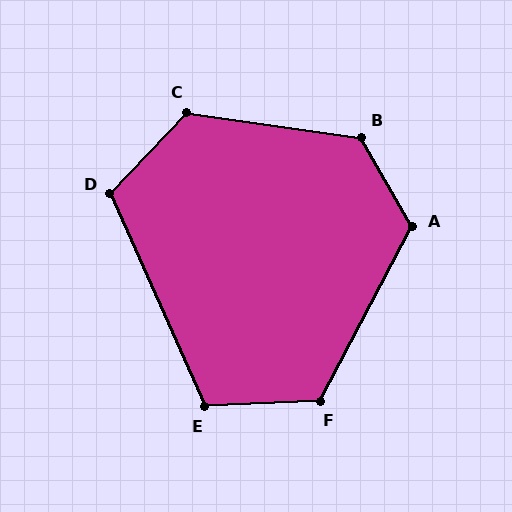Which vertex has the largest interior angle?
B, at approximately 128 degrees.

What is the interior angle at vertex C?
Approximately 126 degrees (obtuse).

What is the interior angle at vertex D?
Approximately 112 degrees (obtuse).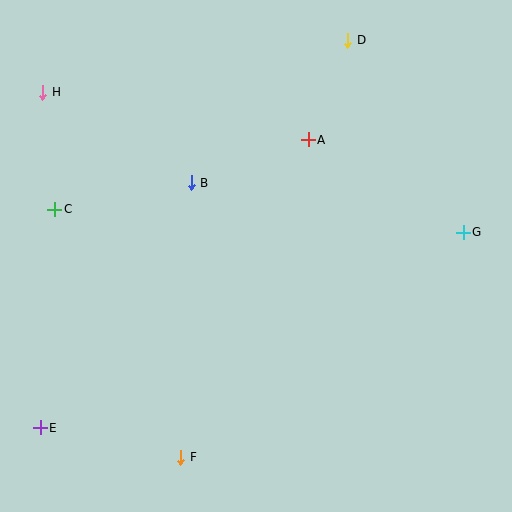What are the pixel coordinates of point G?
Point G is at (463, 232).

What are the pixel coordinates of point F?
Point F is at (181, 457).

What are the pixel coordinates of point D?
Point D is at (348, 40).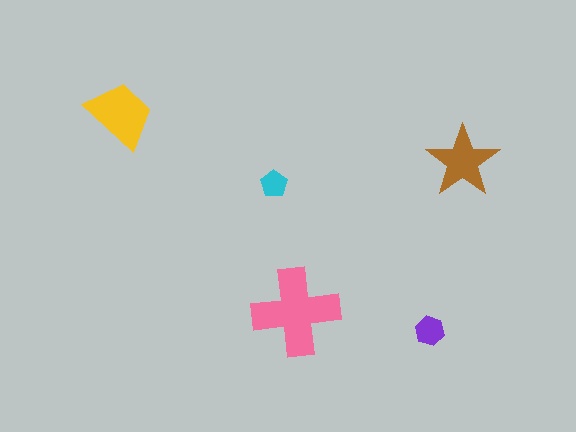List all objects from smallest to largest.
The cyan pentagon, the purple hexagon, the brown star, the yellow trapezoid, the pink cross.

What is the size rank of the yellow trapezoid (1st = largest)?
2nd.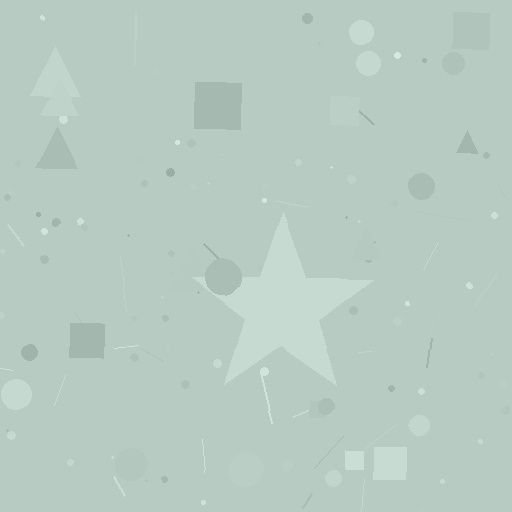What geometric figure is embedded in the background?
A star is embedded in the background.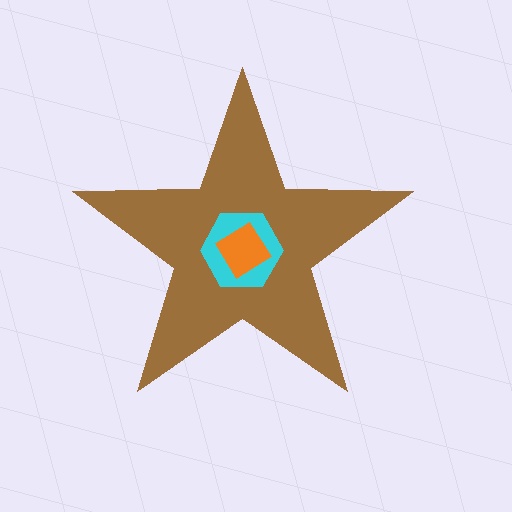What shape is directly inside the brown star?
The cyan hexagon.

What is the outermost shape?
The brown star.